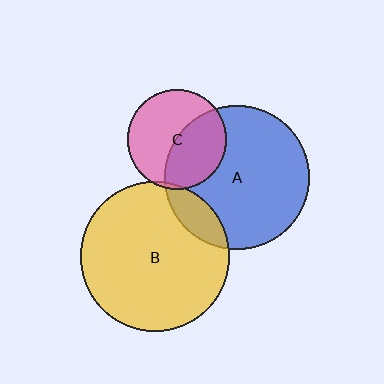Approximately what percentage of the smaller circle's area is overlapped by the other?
Approximately 45%.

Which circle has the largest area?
Circle B (yellow).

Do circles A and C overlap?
Yes.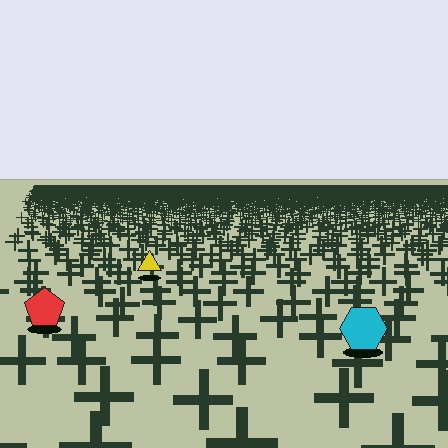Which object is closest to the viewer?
The cyan hexagon is closest. The texture marks near it are larger and more spread out.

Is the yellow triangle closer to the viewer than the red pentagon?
No. The red pentagon is closer — you can tell from the texture gradient: the ground texture is coarser near it.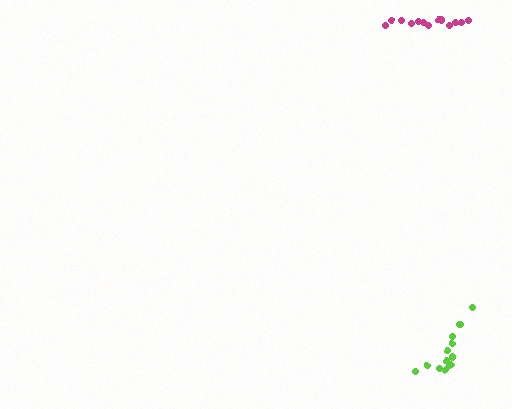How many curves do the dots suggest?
There are 2 distinct paths.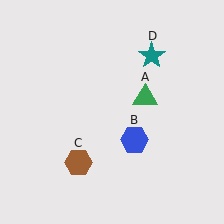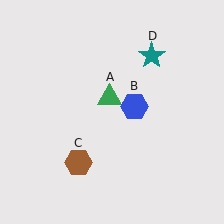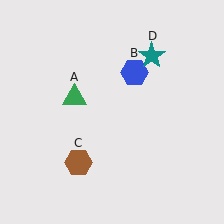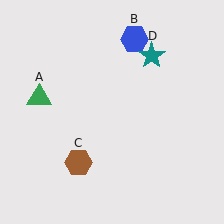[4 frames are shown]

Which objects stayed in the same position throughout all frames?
Brown hexagon (object C) and teal star (object D) remained stationary.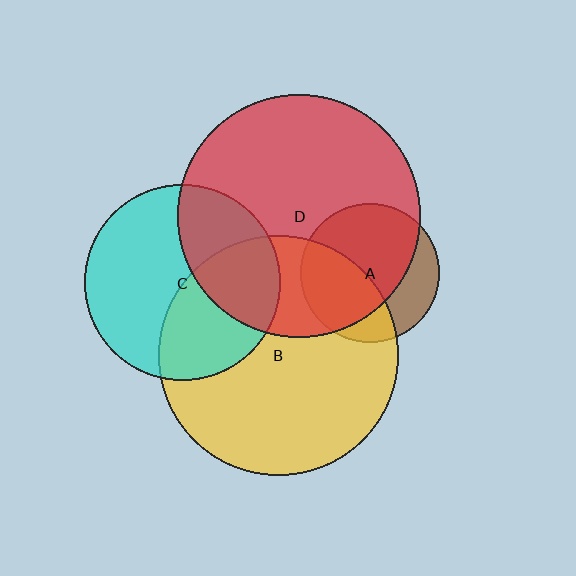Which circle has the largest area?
Circle D (red).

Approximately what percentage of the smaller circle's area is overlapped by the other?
Approximately 70%.